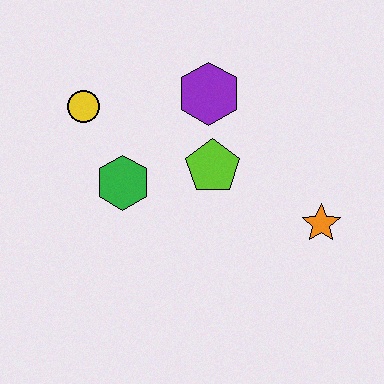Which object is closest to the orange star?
The lime pentagon is closest to the orange star.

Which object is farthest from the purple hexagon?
The orange star is farthest from the purple hexagon.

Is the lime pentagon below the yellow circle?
Yes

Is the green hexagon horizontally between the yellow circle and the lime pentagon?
Yes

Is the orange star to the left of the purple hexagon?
No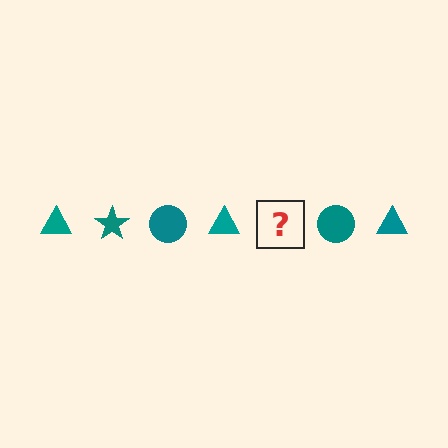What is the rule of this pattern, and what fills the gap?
The rule is that the pattern cycles through triangle, star, circle shapes in teal. The gap should be filled with a teal star.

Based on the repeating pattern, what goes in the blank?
The blank should be a teal star.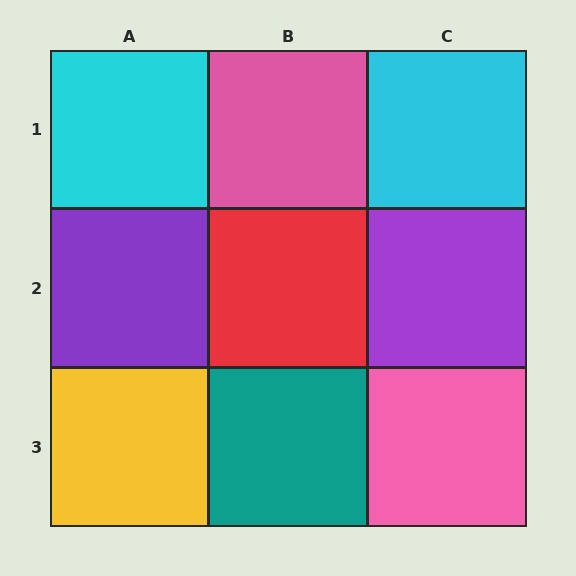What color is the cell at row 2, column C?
Purple.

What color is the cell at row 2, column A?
Purple.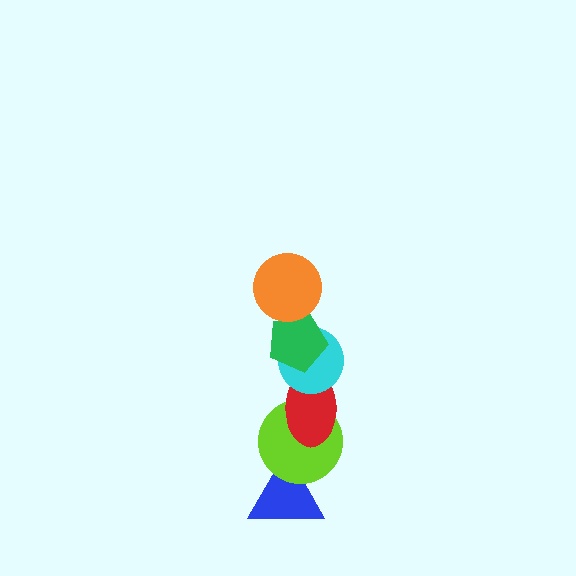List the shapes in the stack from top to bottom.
From top to bottom: the orange circle, the green pentagon, the cyan circle, the red ellipse, the lime circle, the blue triangle.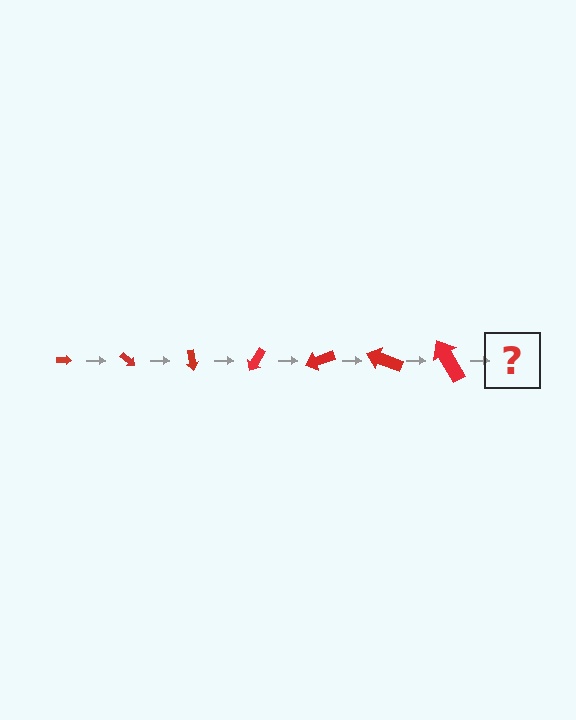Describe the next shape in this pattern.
It should be an arrow, larger than the previous one and rotated 280 degrees from the start.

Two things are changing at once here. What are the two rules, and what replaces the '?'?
The two rules are that the arrow grows larger each step and it rotates 40 degrees each step. The '?' should be an arrow, larger than the previous one and rotated 280 degrees from the start.